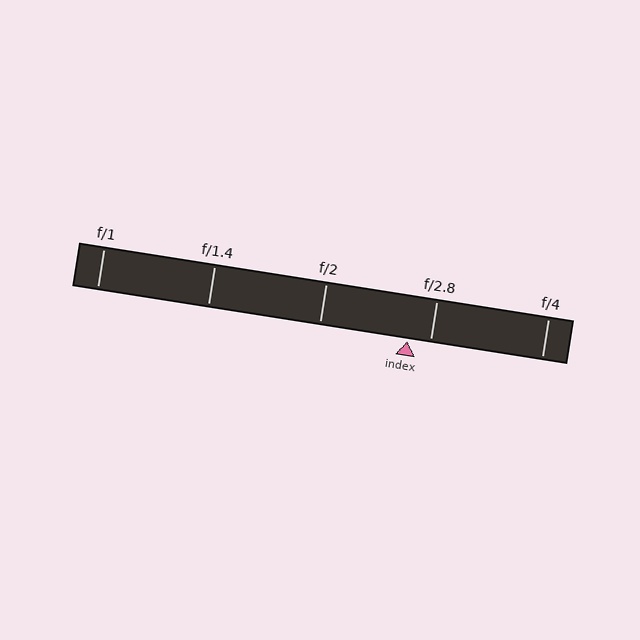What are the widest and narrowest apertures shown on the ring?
The widest aperture shown is f/1 and the narrowest is f/4.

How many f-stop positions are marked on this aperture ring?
There are 5 f-stop positions marked.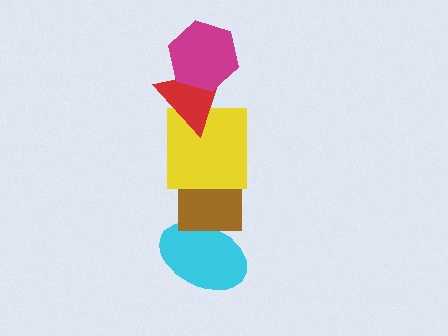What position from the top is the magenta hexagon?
The magenta hexagon is 1st from the top.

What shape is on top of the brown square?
The yellow square is on top of the brown square.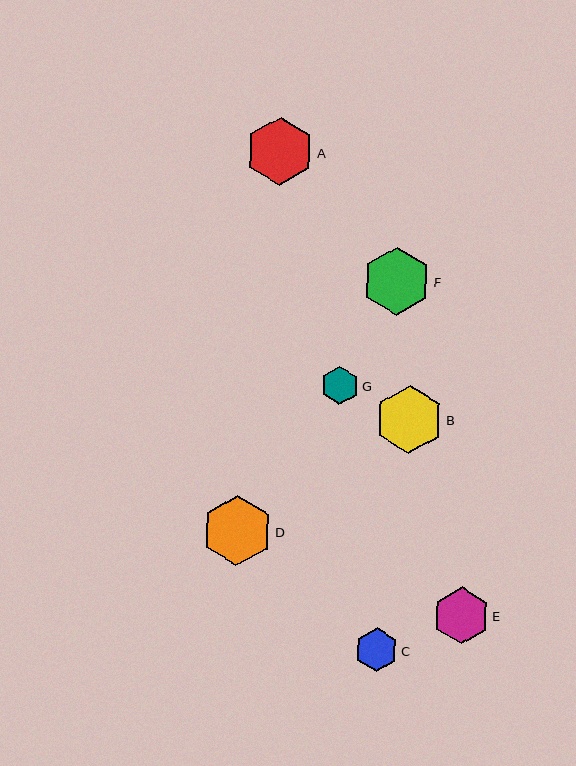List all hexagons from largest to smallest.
From largest to smallest: D, A, F, B, E, C, G.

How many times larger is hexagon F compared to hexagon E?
Hexagon F is approximately 1.2 times the size of hexagon E.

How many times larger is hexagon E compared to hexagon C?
Hexagon E is approximately 1.3 times the size of hexagon C.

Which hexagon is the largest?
Hexagon D is the largest with a size of approximately 70 pixels.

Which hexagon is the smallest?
Hexagon G is the smallest with a size of approximately 38 pixels.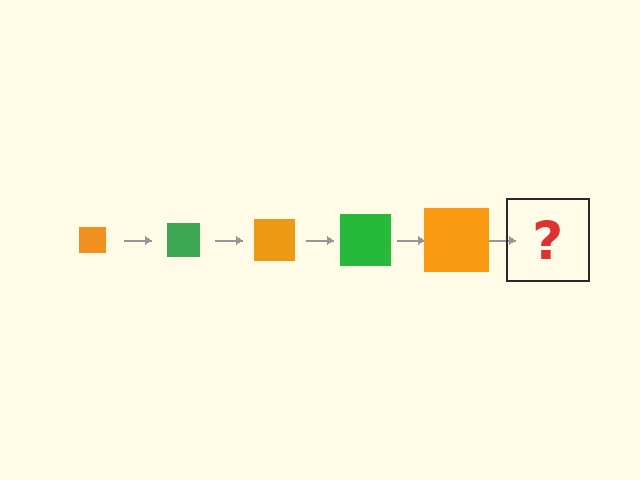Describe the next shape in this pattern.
It should be a green square, larger than the previous one.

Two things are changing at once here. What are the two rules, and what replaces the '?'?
The two rules are that the square grows larger each step and the color cycles through orange and green. The '?' should be a green square, larger than the previous one.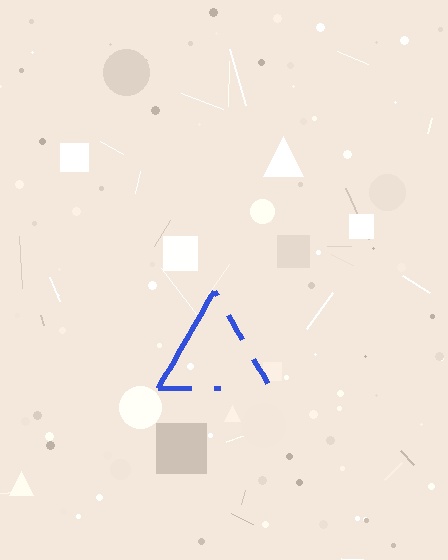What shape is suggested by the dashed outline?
The dashed outline suggests a triangle.